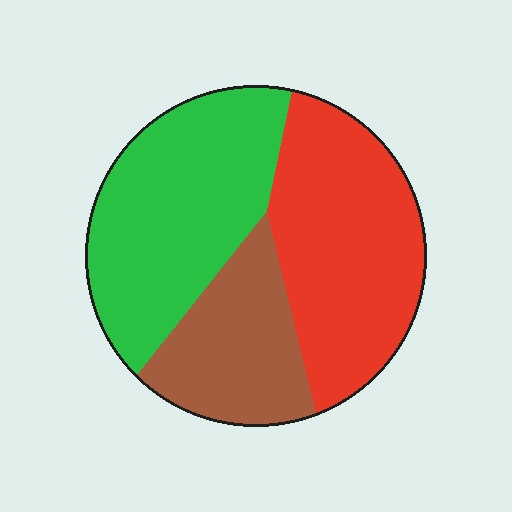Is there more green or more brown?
Green.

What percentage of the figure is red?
Red takes up about three eighths (3/8) of the figure.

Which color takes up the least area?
Brown, at roughly 25%.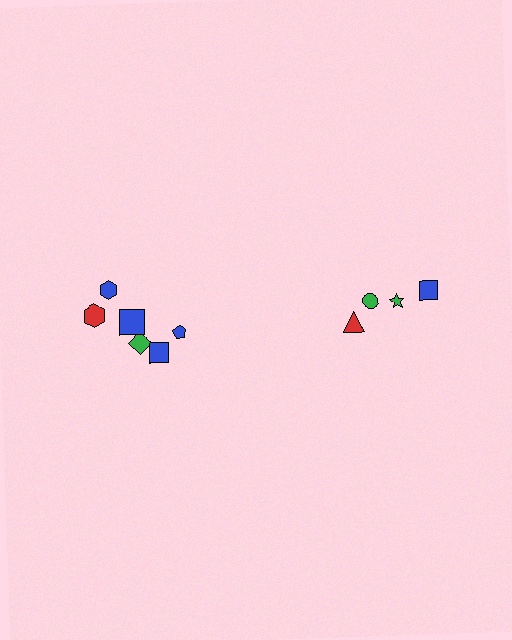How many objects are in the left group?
There are 6 objects.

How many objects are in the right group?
There are 4 objects.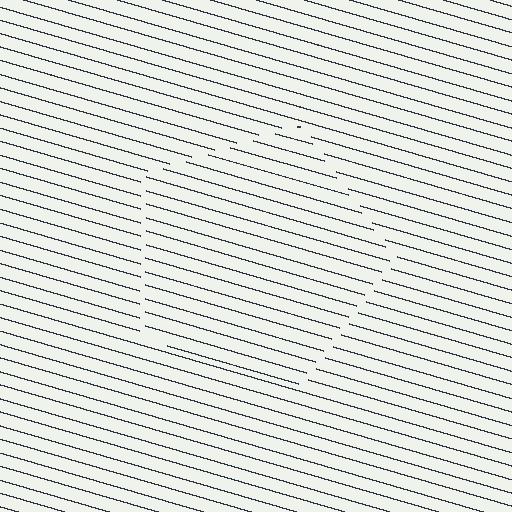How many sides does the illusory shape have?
5 sides — the line-ends trace a pentagon.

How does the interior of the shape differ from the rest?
The interior of the shape contains the same grating, shifted by half a period — the contour is defined by the phase discontinuity where line-ends from the inner and outer gratings abut.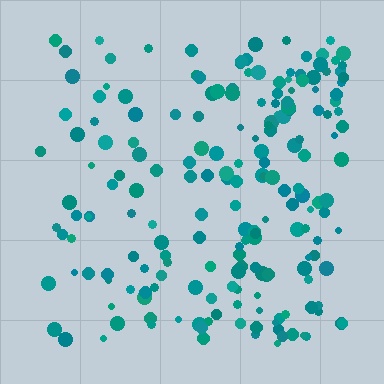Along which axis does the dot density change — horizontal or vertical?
Horizontal.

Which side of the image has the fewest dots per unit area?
The left.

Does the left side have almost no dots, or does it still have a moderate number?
Still a moderate number, just noticeably fewer than the right.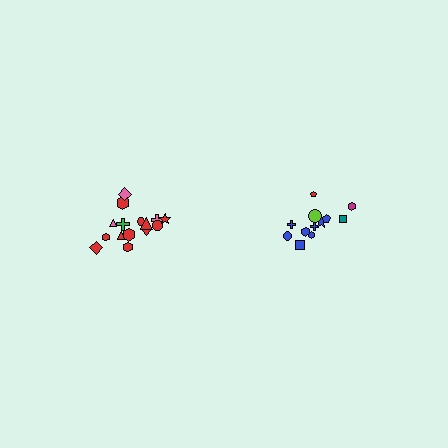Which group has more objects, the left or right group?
The left group.